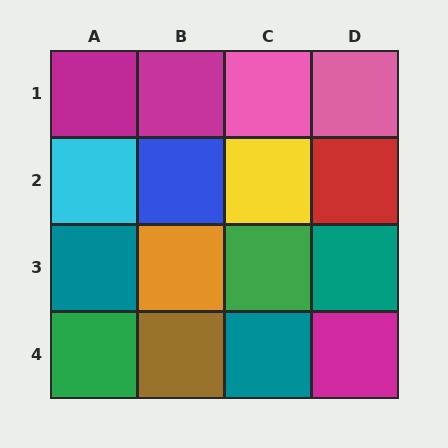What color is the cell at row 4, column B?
Brown.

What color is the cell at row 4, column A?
Green.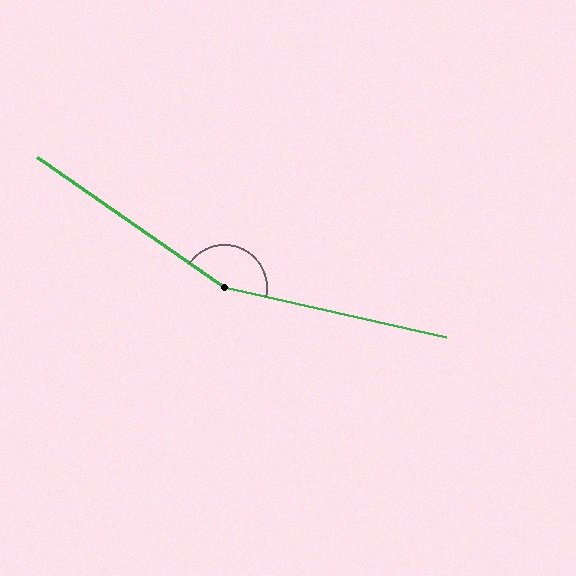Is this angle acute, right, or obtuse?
It is obtuse.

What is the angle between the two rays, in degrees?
Approximately 158 degrees.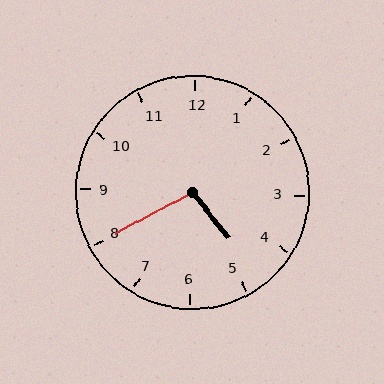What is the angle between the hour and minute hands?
Approximately 100 degrees.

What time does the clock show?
4:40.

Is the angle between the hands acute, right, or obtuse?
It is obtuse.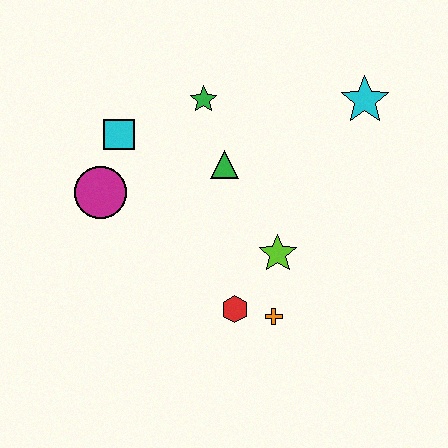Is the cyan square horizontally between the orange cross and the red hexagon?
No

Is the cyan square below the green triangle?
No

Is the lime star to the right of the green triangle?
Yes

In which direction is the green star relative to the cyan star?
The green star is to the left of the cyan star.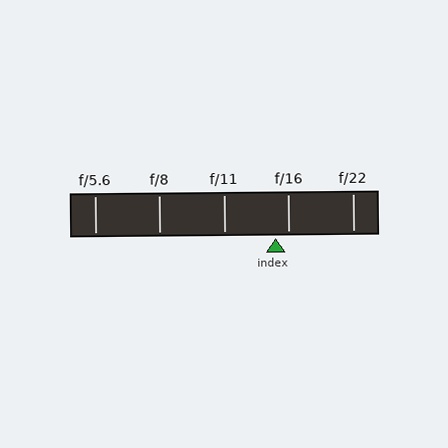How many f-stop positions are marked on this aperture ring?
There are 5 f-stop positions marked.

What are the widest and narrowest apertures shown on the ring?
The widest aperture shown is f/5.6 and the narrowest is f/22.